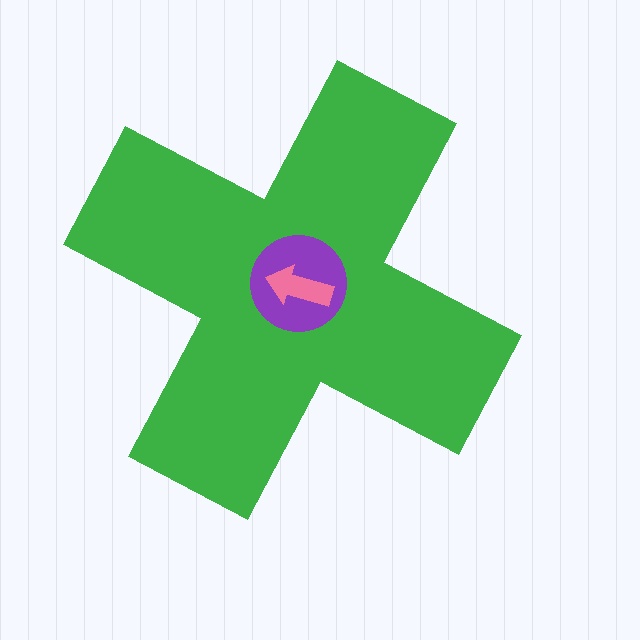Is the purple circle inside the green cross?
Yes.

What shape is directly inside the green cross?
The purple circle.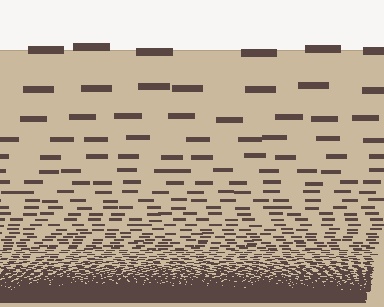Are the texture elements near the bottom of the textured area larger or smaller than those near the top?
Smaller. The gradient is inverted — elements near the bottom are smaller and denser.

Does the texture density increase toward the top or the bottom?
Density increases toward the bottom.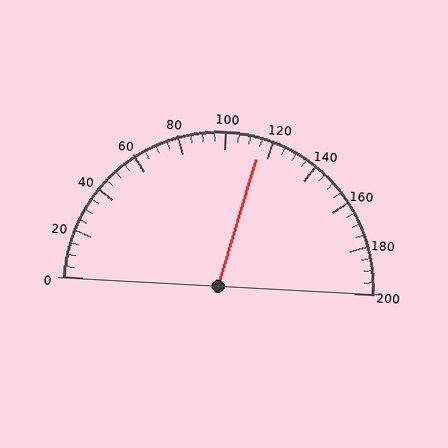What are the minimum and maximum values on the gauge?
The gauge ranges from 0 to 200.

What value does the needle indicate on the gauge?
The needle indicates approximately 115.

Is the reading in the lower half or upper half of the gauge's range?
The reading is in the upper half of the range (0 to 200).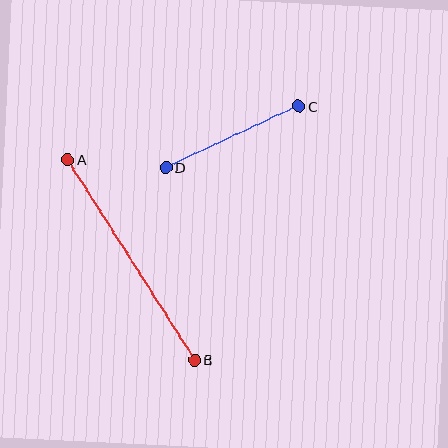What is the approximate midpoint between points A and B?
The midpoint is at approximately (131, 260) pixels.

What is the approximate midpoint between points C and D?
The midpoint is at approximately (232, 137) pixels.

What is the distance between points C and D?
The distance is approximately 146 pixels.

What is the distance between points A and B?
The distance is approximately 237 pixels.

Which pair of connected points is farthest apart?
Points A and B are farthest apart.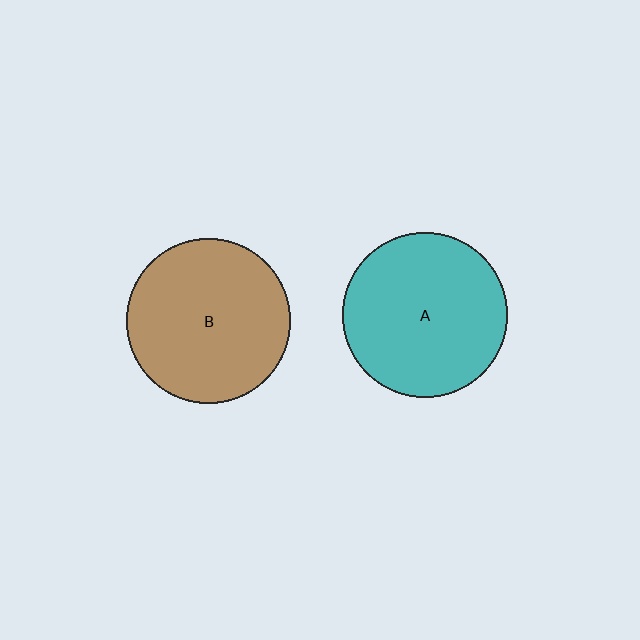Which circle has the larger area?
Circle A (teal).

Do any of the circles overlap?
No, none of the circles overlap.